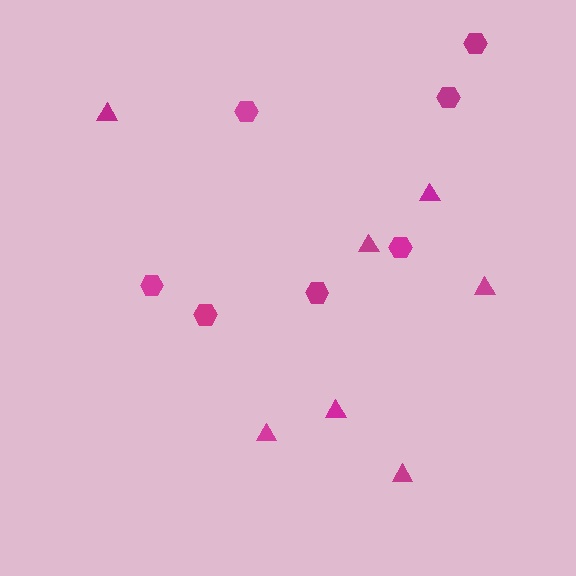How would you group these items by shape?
There are 2 groups: one group of hexagons (7) and one group of triangles (7).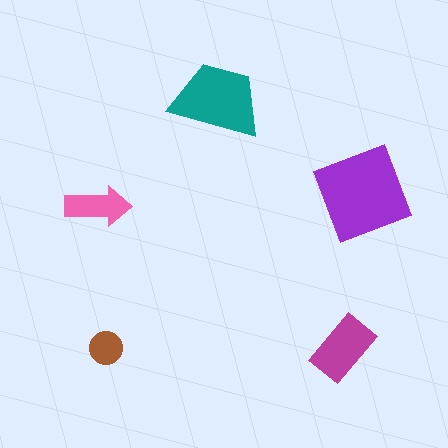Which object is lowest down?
The magenta rectangle is bottommost.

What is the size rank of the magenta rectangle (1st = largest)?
3rd.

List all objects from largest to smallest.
The purple square, the teal trapezoid, the magenta rectangle, the pink arrow, the brown circle.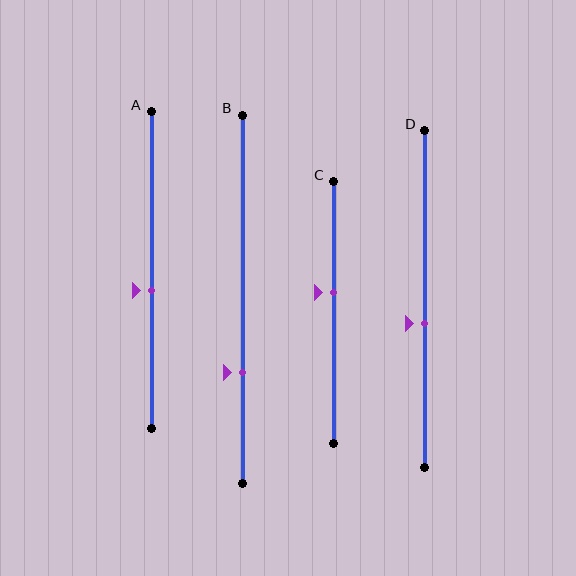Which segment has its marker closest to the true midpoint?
Segment A has its marker closest to the true midpoint.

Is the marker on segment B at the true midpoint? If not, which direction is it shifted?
No, the marker on segment B is shifted downward by about 20% of the segment length.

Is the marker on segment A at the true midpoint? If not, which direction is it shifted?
No, the marker on segment A is shifted downward by about 6% of the segment length.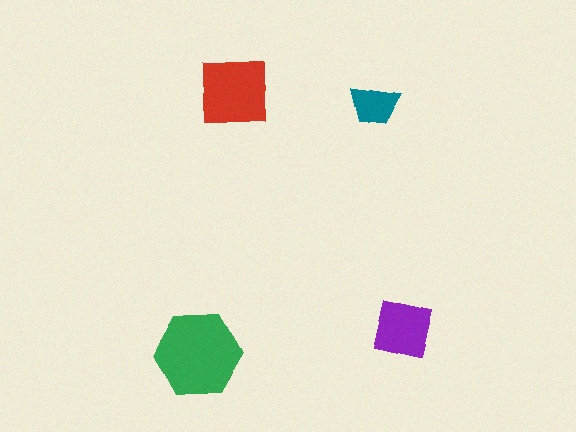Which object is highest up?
The red square is topmost.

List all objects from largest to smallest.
The green hexagon, the red square, the purple square, the teal trapezoid.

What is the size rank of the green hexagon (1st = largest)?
1st.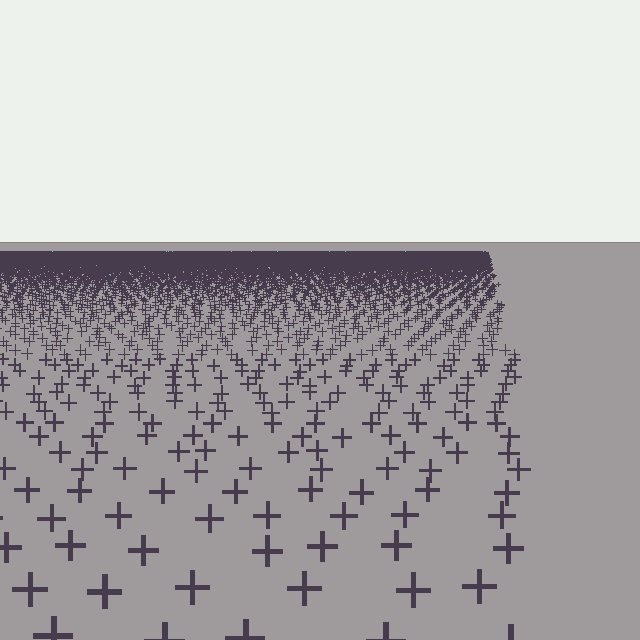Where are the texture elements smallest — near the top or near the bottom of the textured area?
Near the top.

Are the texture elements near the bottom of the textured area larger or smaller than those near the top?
Larger. Near the bottom, elements are closer to the viewer and appear at a bigger on-screen size.